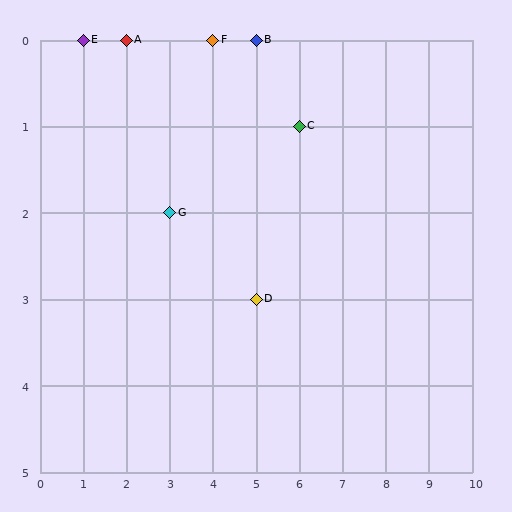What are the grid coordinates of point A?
Point A is at grid coordinates (2, 0).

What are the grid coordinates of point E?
Point E is at grid coordinates (1, 0).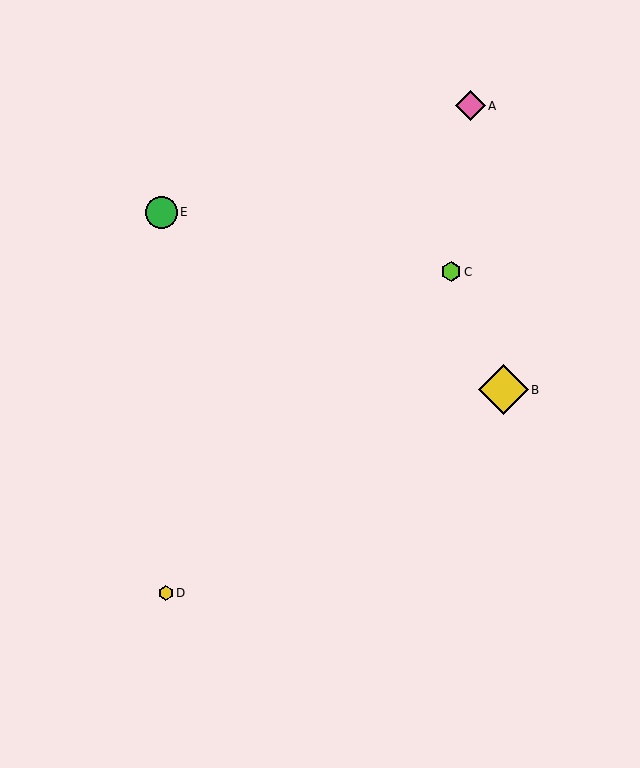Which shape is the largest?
The yellow diamond (labeled B) is the largest.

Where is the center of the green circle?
The center of the green circle is at (161, 212).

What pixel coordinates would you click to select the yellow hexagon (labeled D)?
Click at (166, 593) to select the yellow hexagon D.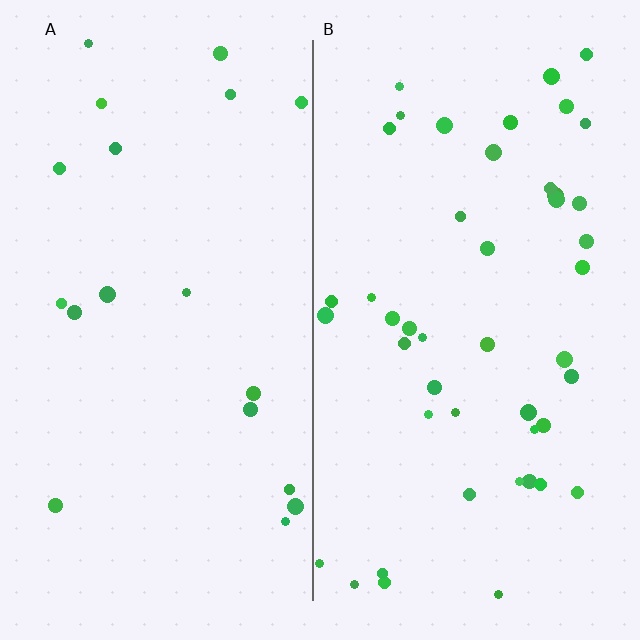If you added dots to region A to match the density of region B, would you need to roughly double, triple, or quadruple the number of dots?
Approximately double.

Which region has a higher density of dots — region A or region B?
B (the right).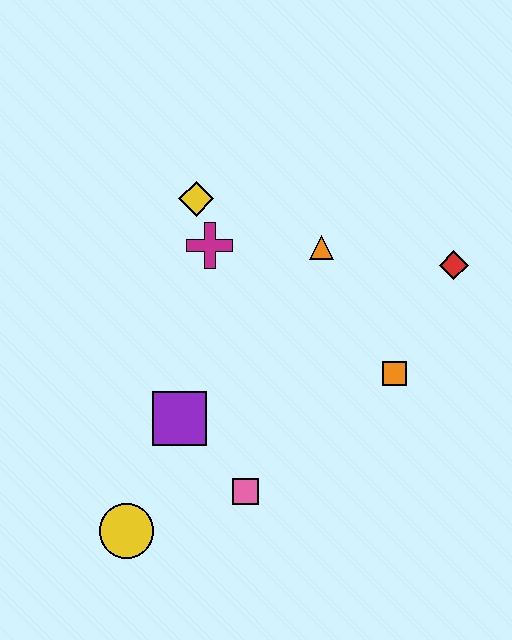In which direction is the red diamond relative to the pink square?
The red diamond is above the pink square.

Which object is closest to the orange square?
The red diamond is closest to the orange square.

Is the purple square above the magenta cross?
No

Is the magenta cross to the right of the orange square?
No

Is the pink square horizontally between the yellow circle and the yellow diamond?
No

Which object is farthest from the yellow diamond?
The yellow circle is farthest from the yellow diamond.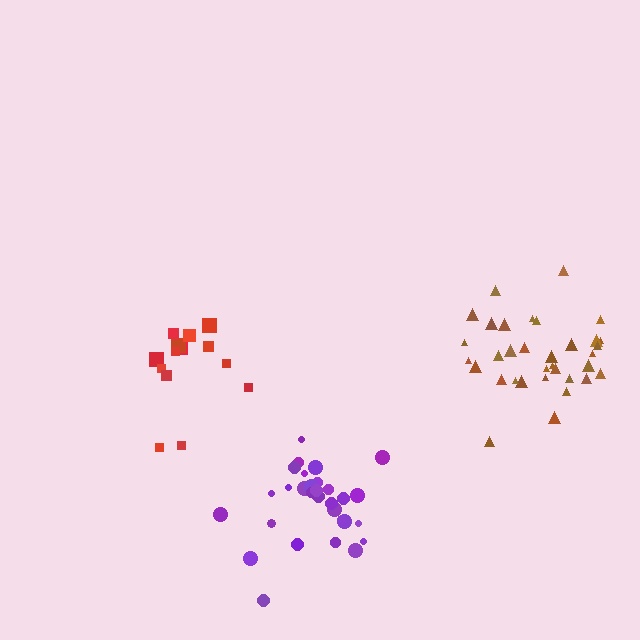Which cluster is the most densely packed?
Purple.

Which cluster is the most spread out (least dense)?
Red.